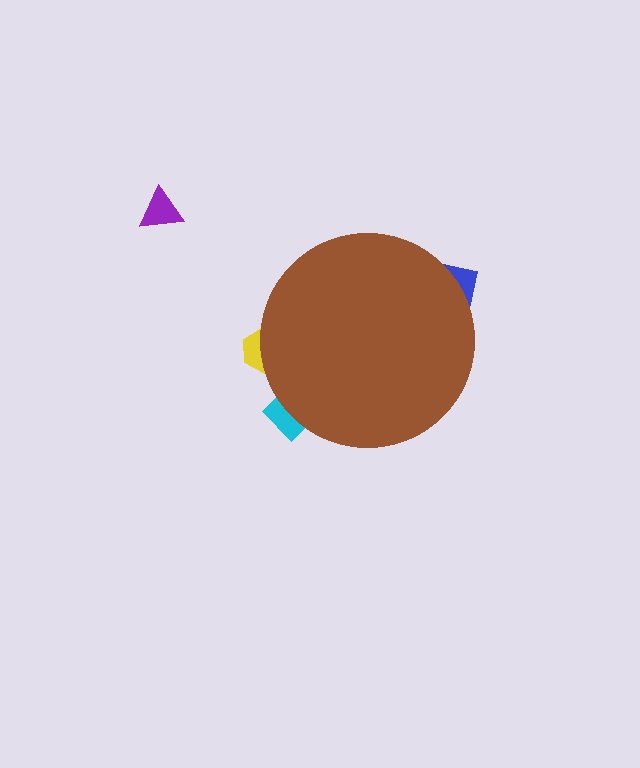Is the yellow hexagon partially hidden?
Yes, the yellow hexagon is partially hidden behind the brown circle.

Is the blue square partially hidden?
Yes, the blue square is partially hidden behind the brown circle.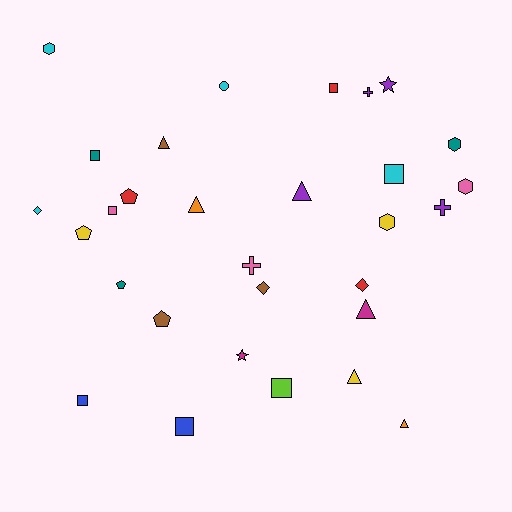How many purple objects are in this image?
There are 4 purple objects.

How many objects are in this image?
There are 30 objects.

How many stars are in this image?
There are 2 stars.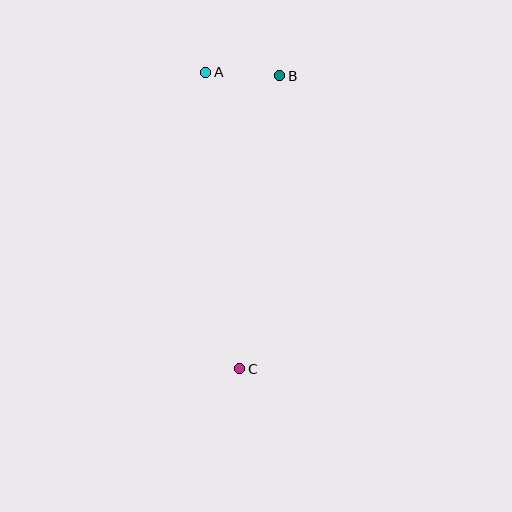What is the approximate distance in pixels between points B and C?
The distance between B and C is approximately 296 pixels.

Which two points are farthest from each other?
Points A and C are farthest from each other.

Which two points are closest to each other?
Points A and B are closest to each other.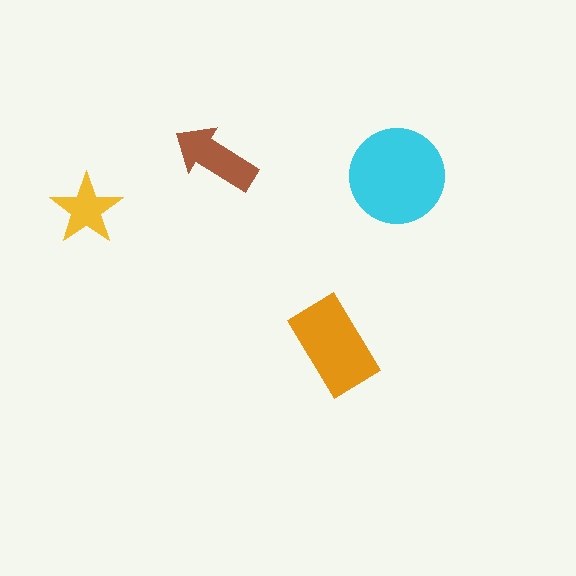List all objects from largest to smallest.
The cyan circle, the orange rectangle, the brown arrow, the yellow star.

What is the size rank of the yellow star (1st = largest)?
4th.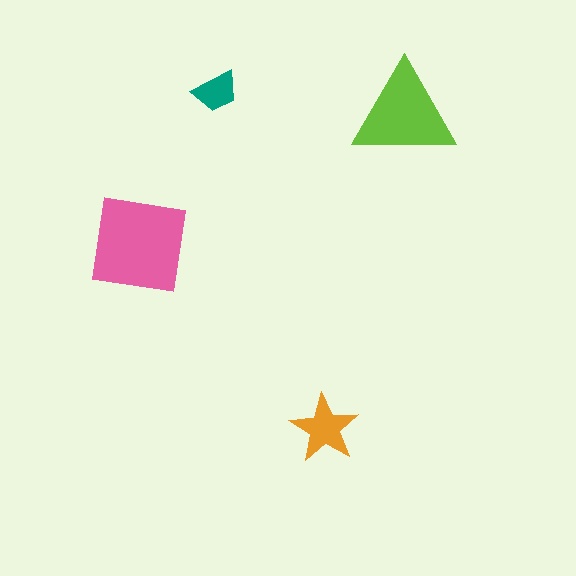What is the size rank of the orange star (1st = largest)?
3rd.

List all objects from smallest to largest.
The teal trapezoid, the orange star, the lime triangle, the pink square.